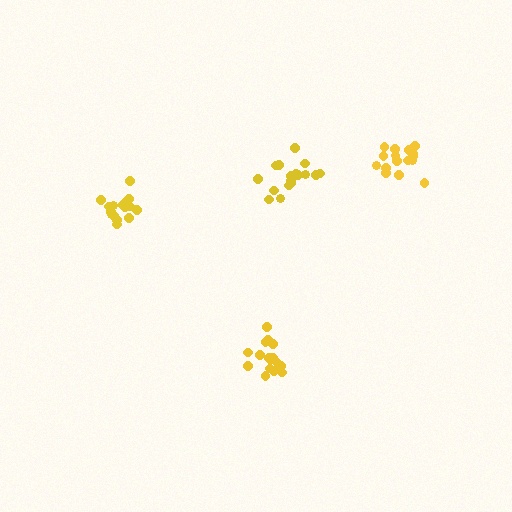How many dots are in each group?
Group 1: 16 dots, Group 2: 18 dots, Group 3: 16 dots, Group 4: 16 dots (66 total).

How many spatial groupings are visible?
There are 4 spatial groupings.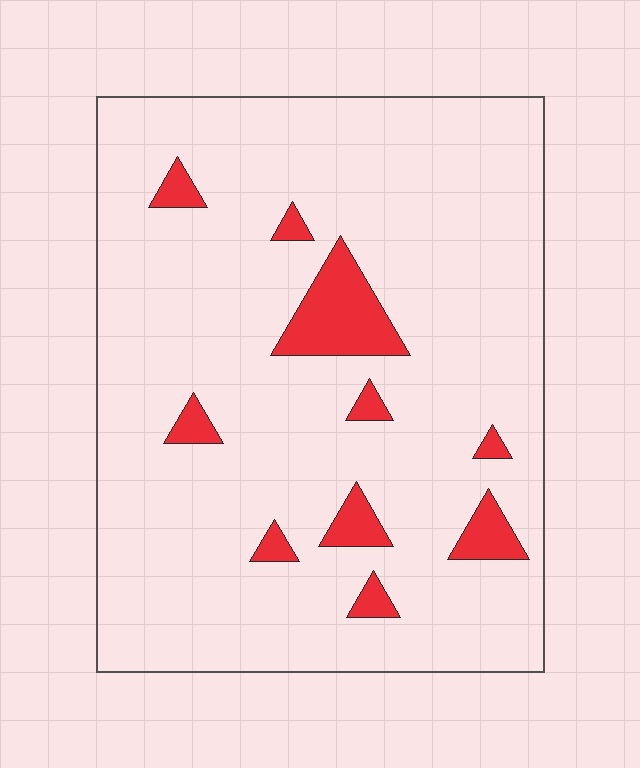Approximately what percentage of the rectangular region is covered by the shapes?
Approximately 10%.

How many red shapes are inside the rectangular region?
10.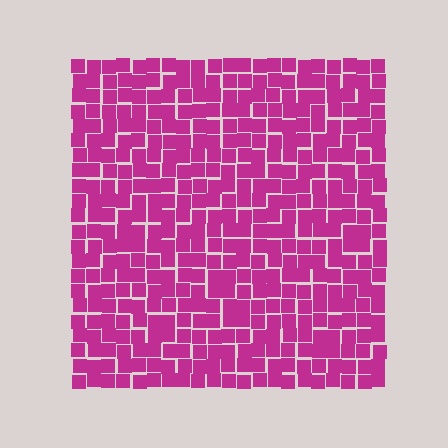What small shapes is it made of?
It is made of small squares.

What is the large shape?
The large shape is a square.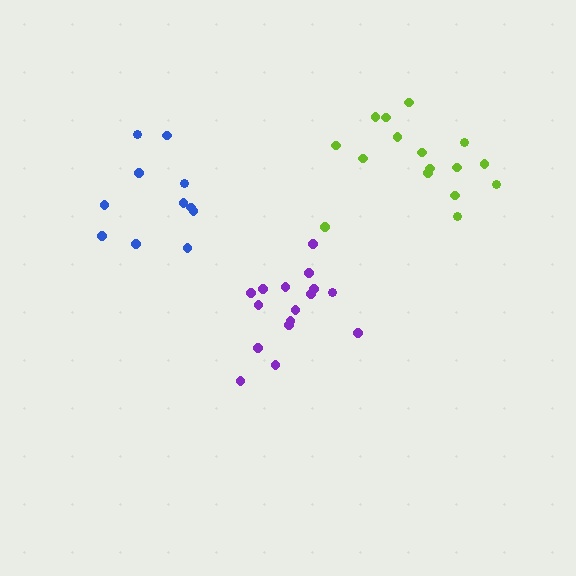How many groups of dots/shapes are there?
There are 3 groups.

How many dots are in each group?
Group 1: 16 dots, Group 2: 11 dots, Group 3: 16 dots (43 total).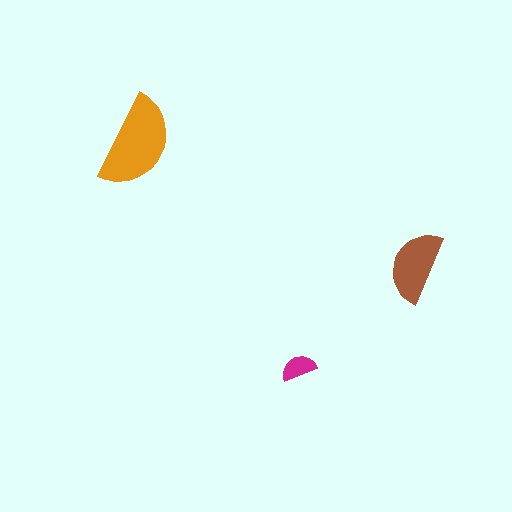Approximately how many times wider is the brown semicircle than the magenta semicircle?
About 2 times wider.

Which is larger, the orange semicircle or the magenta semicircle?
The orange one.